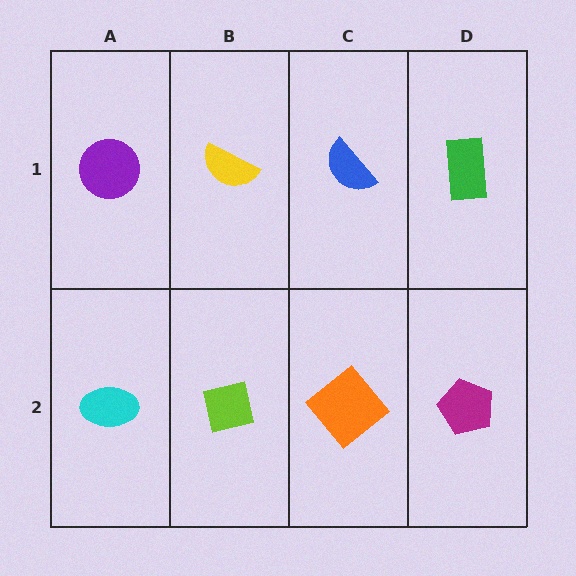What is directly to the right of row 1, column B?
A blue semicircle.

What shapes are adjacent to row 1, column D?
A magenta pentagon (row 2, column D), a blue semicircle (row 1, column C).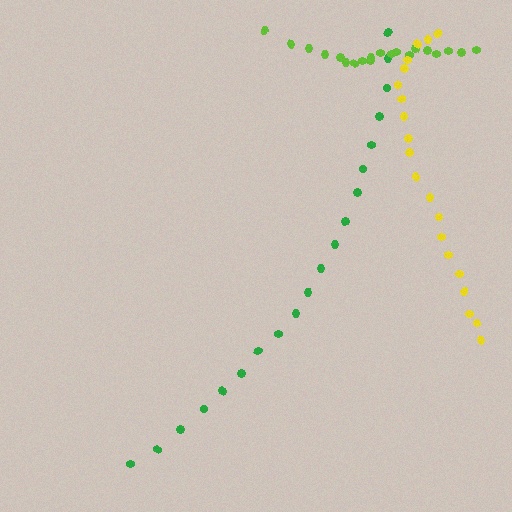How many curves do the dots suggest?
There are 3 distinct paths.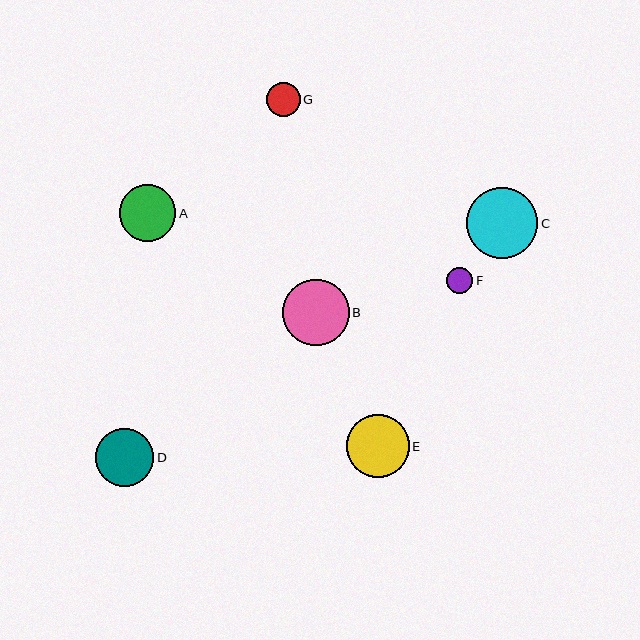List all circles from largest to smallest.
From largest to smallest: C, B, E, D, A, G, F.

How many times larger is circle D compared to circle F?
Circle D is approximately 2.2 times the size of circle F.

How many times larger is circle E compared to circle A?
Circle E is approximately 1.1 times the size of circle A.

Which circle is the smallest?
Circle F is the smallest with a size of approximately 26 pixels.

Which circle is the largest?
Circle C is the largest with a size of approximately 71 pixels.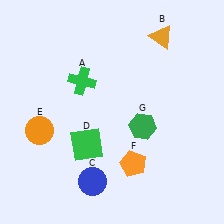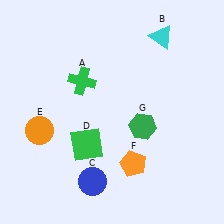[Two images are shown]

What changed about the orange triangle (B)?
In Image 1, B is orange. In Image 2, it changed to cyan.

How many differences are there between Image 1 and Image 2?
There is 1 difference between the two images.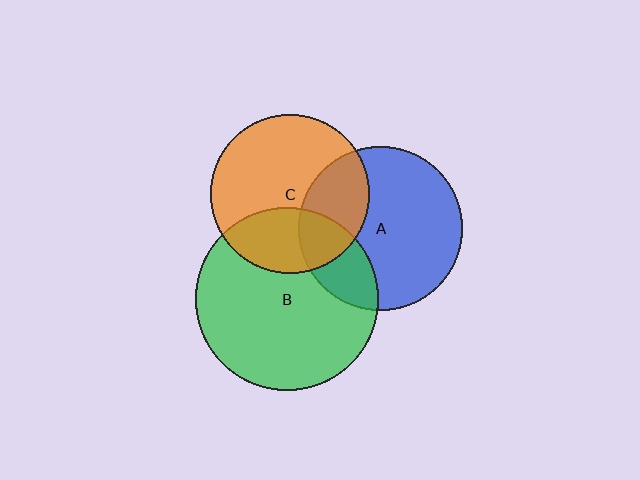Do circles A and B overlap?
Yes.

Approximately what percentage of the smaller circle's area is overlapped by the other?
Approximately 25%.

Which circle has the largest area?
Circle B (green).